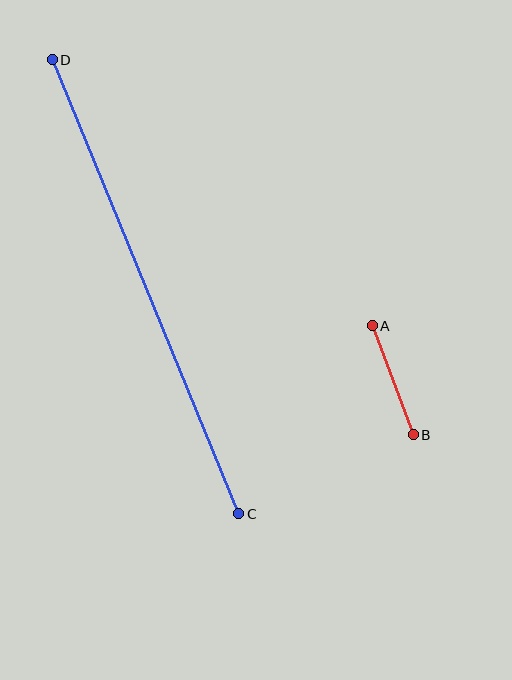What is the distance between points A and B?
The distance is approximately 116 pixels.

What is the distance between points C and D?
The distance is approximately 491 pixels.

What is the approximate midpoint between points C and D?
The midpoint is at approximately (145, 287) pixels.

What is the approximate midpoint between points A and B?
The midpoint is at approximately (393, 380) pixels.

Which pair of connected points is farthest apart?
Points C and D are farthest apart.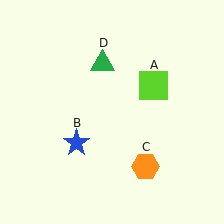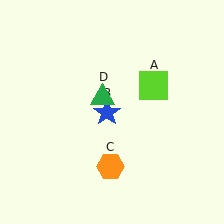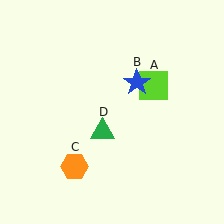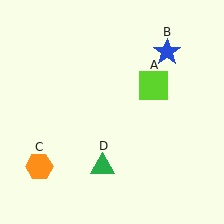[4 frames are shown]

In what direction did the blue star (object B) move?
The blue star (object B) moved up and to the right.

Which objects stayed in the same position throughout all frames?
Lime square (object A) remained stationary.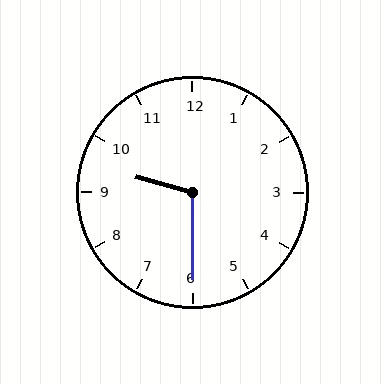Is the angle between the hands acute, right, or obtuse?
It is obtuse.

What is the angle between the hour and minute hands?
Approximately 105 degrees.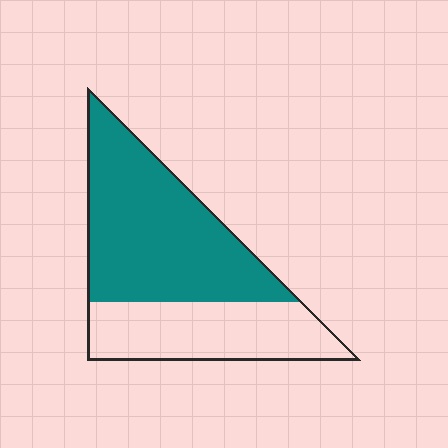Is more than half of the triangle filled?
Yes.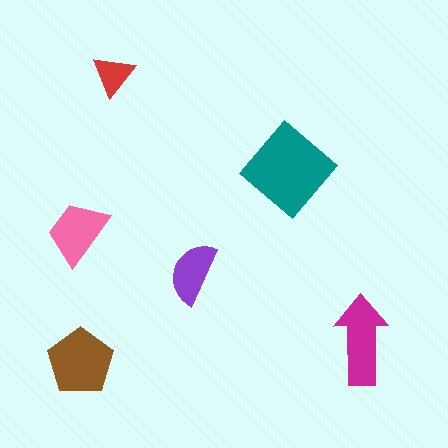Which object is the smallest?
The red triangle.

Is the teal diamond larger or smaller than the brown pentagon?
Larger.